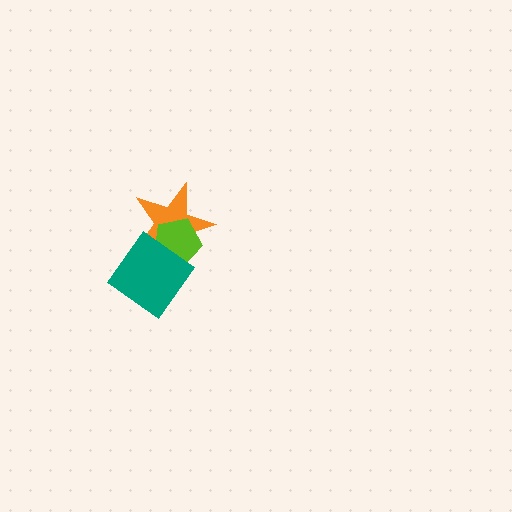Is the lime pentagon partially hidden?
Yes, it is partially covered by another shape.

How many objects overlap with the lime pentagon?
2 objects overlap with the lime pentagon.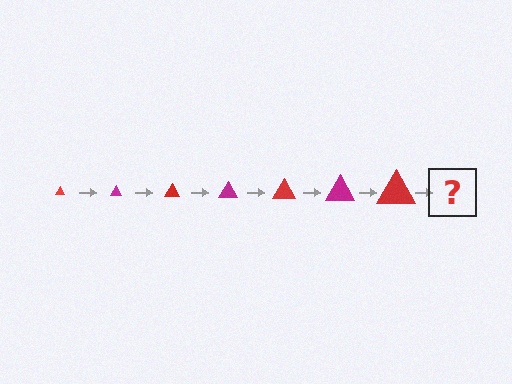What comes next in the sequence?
The next element should be a magenta triangle, larger than the previous one.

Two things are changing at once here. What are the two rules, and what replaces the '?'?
The two rules are that the triangle grows larger each step and the color cycles through red and magenta. The '?' should be a magenta triangle, larger than the previous one.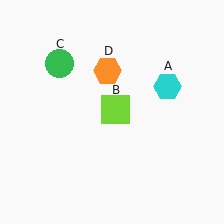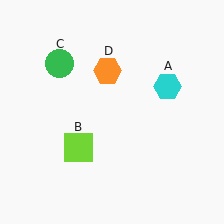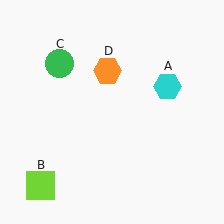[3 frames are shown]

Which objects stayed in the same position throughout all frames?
Cyan hexagon (object A) and green circle (object C) and orange hexagon (object D) remained stationary.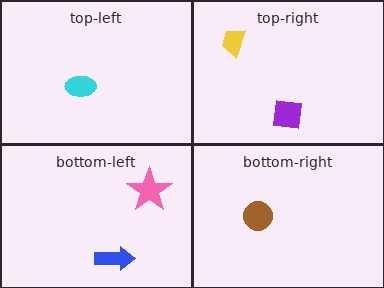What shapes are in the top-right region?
The yellow trapezoid, the purple square.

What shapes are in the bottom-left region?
The blue arrow, the pink star.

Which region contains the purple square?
The top-right region.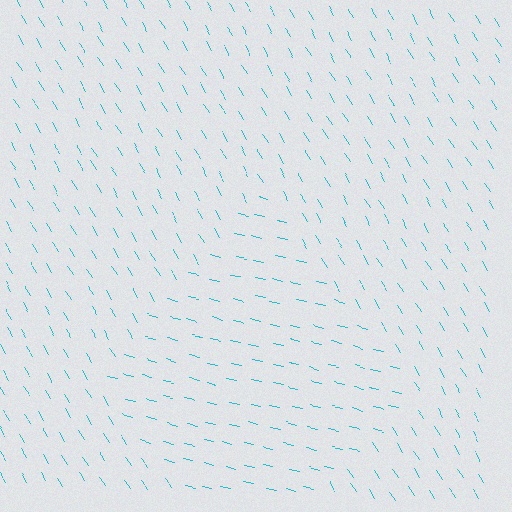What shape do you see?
I see a diamond.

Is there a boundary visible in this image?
Yes, there is a texture boundary formed by a change in line orientation.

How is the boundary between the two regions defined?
The boundary is defined purely by a change in line orientation (approximately 45 degrees difference). All lines are the same color and thickness.